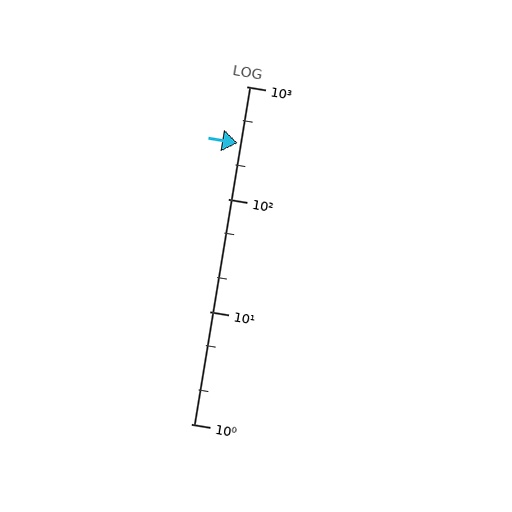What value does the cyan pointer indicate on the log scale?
The pointer indicates approximately 310.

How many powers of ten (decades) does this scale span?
The scale spans 3 decades, from 1 to 1000.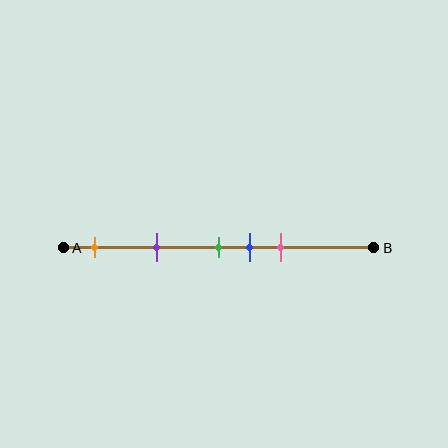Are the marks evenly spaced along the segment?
No, the marks are not evenly spaced.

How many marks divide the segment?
There are 5 marks dividing the segment.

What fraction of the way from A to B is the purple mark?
The purple mark is approximately 30% (0.3) of the way from A to B.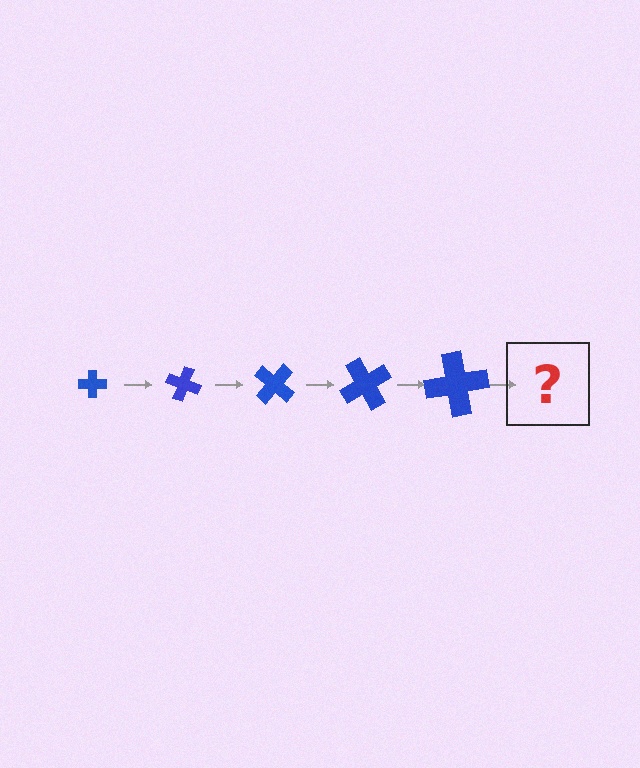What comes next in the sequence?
The next element should be a cross, larger than the previous one and rotated 100 degrees from the start.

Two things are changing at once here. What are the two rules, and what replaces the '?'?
The two rules are that the cross grows larger each step and it rotates 20 degrees each step. The '?' should be a cross, larger than the previous one and rotated 100 degrees from the start.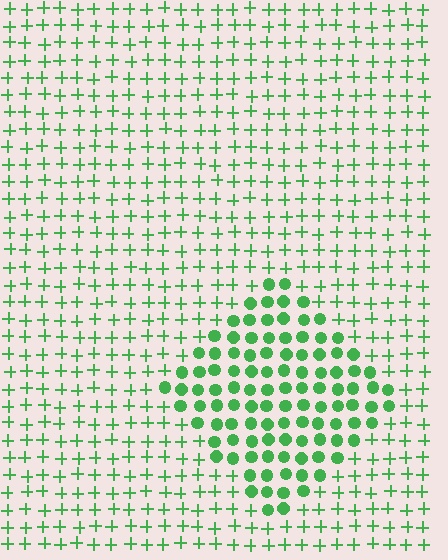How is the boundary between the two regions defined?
The boundary is defined by a change in element shape: circles inside vs. plus signs outside. All elements share the same color and spacing.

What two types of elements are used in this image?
The image uses circles inside the diamond region and plus signs outside it.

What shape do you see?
I see a diamond.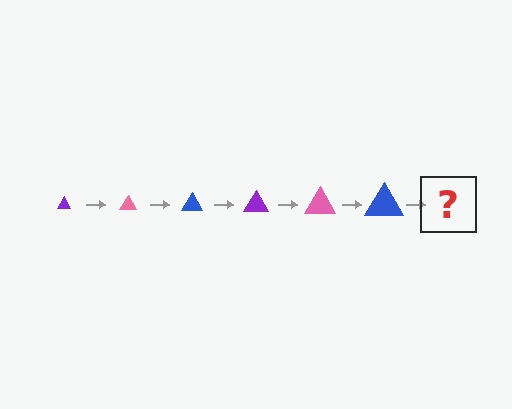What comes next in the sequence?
The next element should be a purple triangle, larger than the previous one.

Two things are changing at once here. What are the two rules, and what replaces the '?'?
The two rules are that the triangle grows larger each step and the color cycles through purple, pink, and blue. The '?' should be a purple triangle, larger than the previous one.